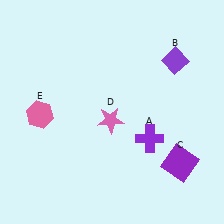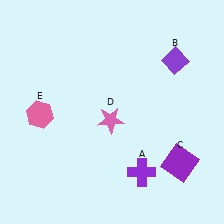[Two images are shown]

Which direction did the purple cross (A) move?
The purple cross (A) moved down.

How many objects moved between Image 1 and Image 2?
1 object moved between the two images.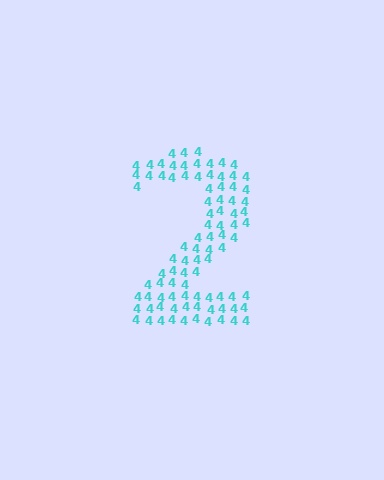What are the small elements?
The small elements are digit 4's.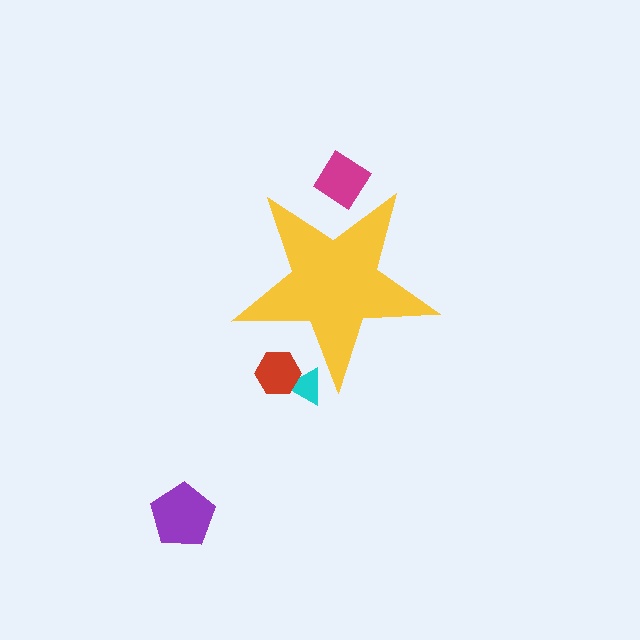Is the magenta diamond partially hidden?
Yes, the magenta diamond is partially hidden behind the yellow star.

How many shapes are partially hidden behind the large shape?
3 shapes are partially hidden.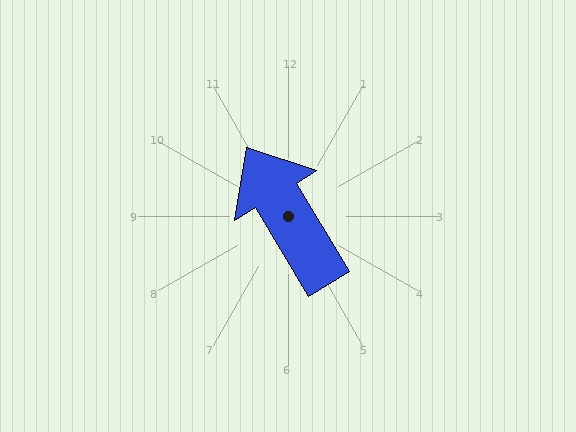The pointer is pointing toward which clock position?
Roughly 11 o'clock.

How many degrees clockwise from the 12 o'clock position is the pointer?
Approximately 329 degrees.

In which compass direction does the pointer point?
Northwest.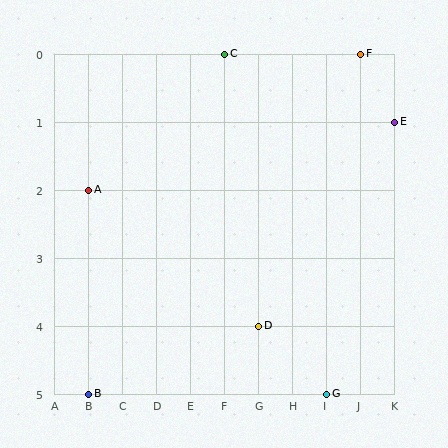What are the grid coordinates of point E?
Point E is at grid coordinates (K, 1).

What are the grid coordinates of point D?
Point D is at grid coordinates (G, 4).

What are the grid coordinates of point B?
Point B is at grid coordinates (B, 5).